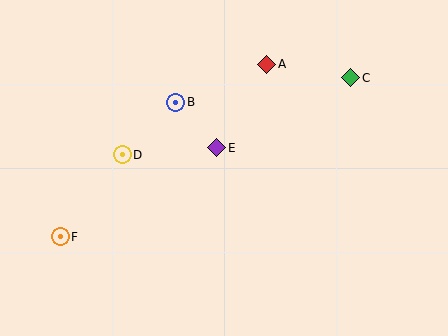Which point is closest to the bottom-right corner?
Point C is closest to the bottom-right corner.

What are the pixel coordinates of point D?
Point D is at (122, 155).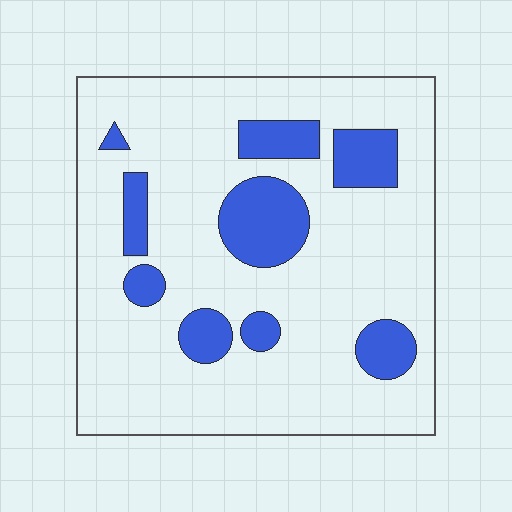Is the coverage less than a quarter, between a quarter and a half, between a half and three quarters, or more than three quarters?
Less than a quarter.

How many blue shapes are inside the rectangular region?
9.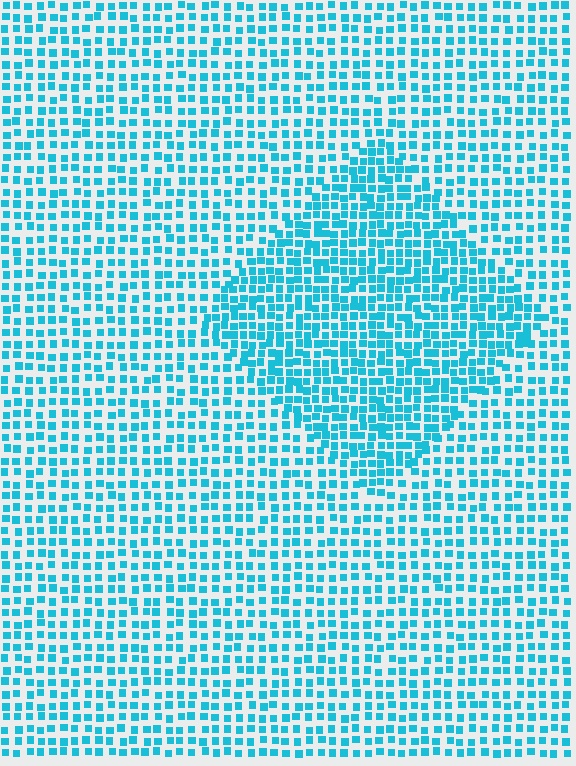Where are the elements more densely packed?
The elements are more densely packed inside the diamond boundary.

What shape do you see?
I see a diamond.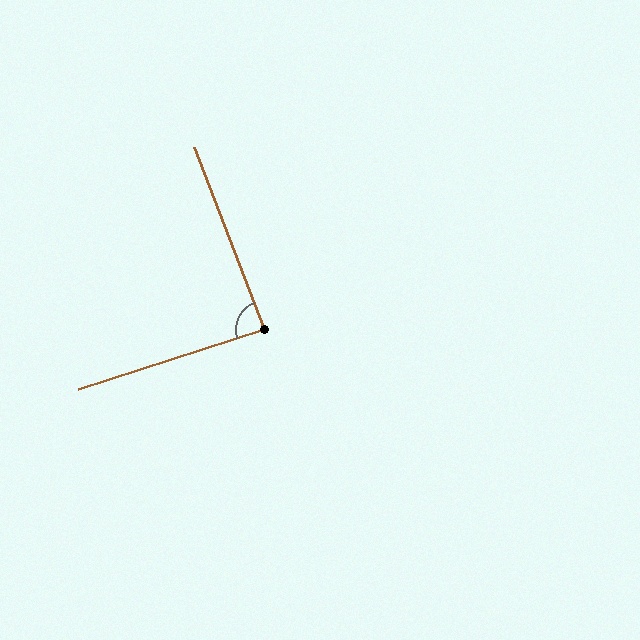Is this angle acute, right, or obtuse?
It is approximately a right angle.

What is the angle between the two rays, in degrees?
Approximately 86 degrees.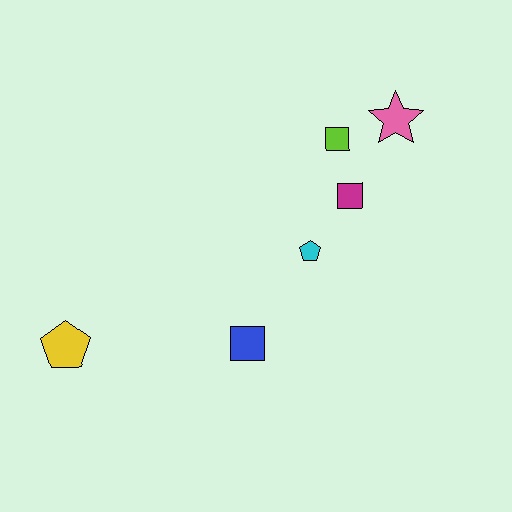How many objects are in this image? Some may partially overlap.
There are 6 objects.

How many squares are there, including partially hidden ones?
There are 3 squares.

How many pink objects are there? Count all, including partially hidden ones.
There is 1 pink object.